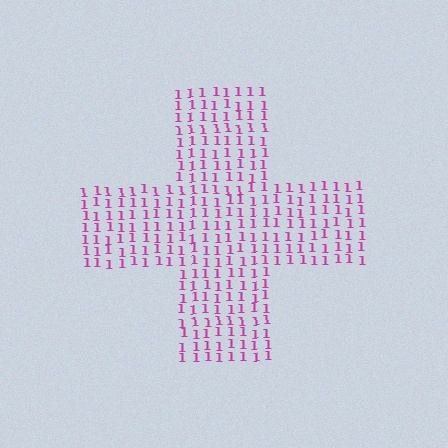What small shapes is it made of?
It is made of small digit 1's.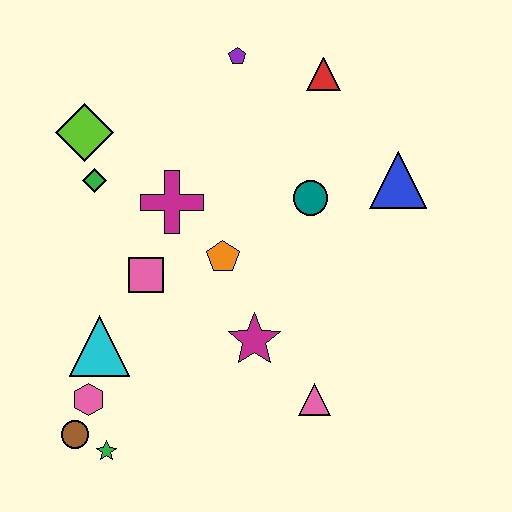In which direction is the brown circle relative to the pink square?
The brown circle is below the pink square.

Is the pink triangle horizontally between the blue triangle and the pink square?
Yes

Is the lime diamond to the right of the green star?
No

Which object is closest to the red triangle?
The purple pentagon is closest to the red triangle.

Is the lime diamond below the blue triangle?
No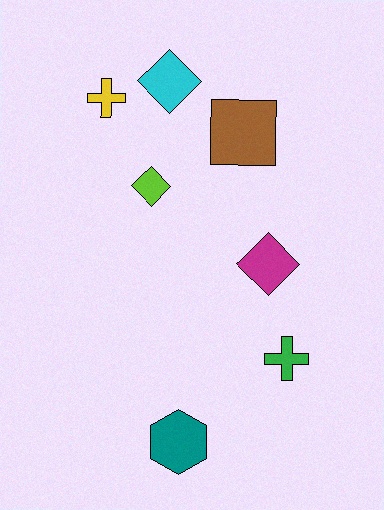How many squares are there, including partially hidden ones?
There is 1 square.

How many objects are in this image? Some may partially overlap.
There are 7 objects.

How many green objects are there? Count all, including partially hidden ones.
There is 1 green object.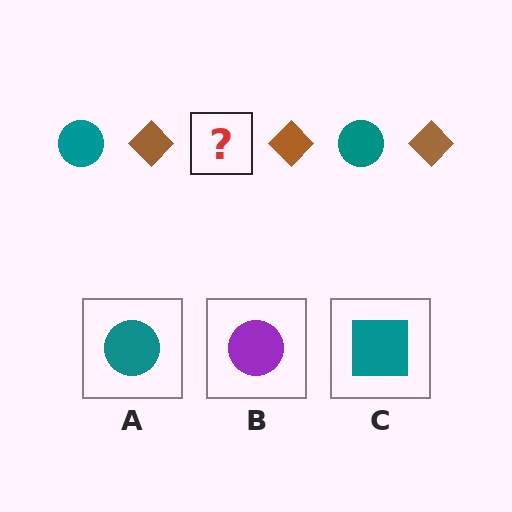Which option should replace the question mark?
Option A.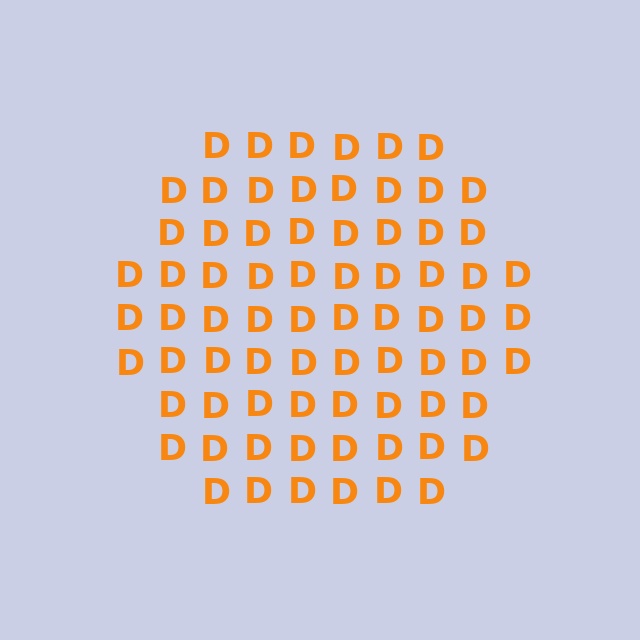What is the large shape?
The large shape is a hexagon.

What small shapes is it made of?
It is made of small letter D's.